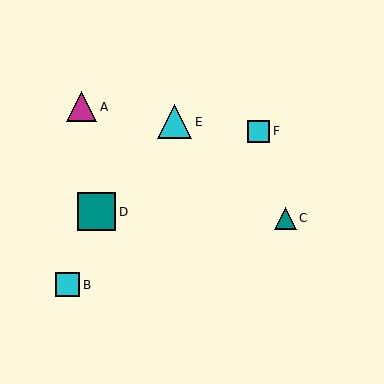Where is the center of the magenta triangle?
The center of the magenta triangle is at (82, 107).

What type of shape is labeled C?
Shape C is a teal triangle.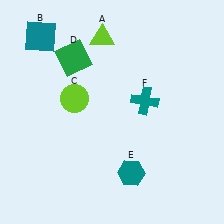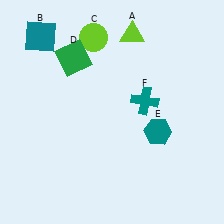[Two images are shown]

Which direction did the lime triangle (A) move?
The lime triangle (A) moved right.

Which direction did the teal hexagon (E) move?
The teal hexagon (E) moved up.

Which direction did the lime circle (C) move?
The lime circle (C) moved up.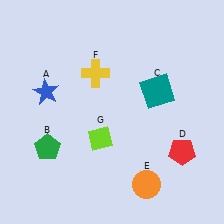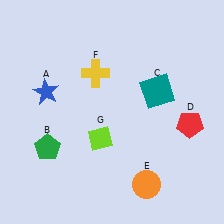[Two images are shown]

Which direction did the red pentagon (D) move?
The red pentagon (D) moved up.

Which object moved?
The red pentagon (D) moved up.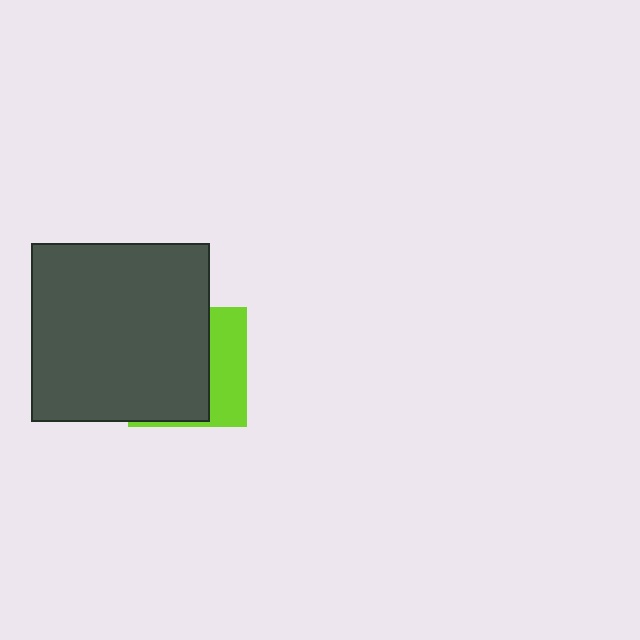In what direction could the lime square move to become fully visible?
The lime square could move right. That would shift it out from behind the dark gray square entirely.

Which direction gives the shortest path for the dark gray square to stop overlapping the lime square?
Moving left gives the shortest separation.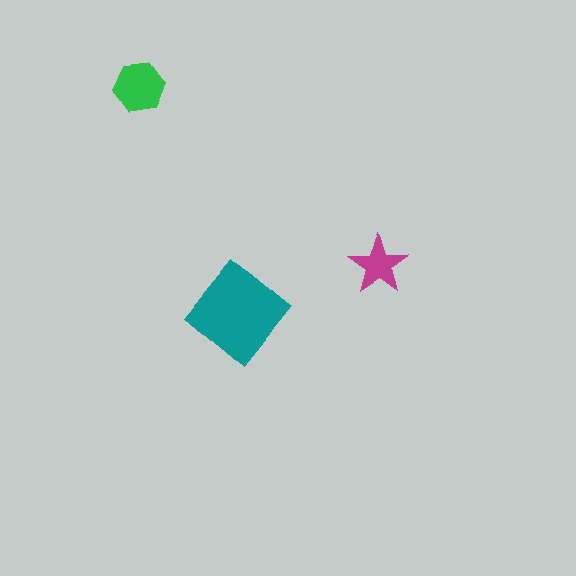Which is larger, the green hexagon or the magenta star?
The green hexagon.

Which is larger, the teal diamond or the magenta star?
The teal diamond.